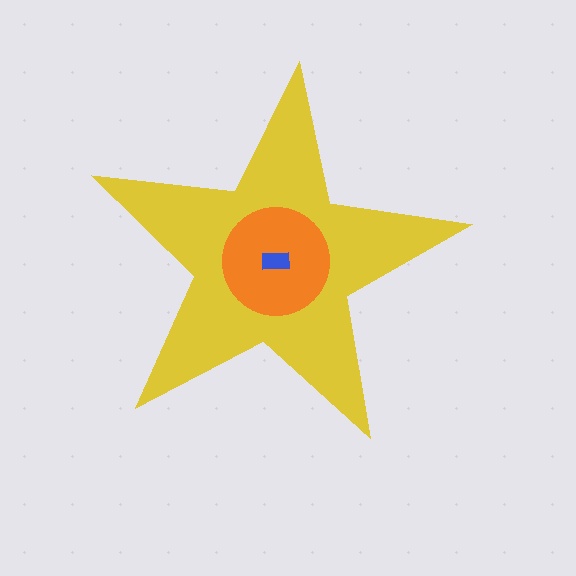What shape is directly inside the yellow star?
The orange circle.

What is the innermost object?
The blue rectangle.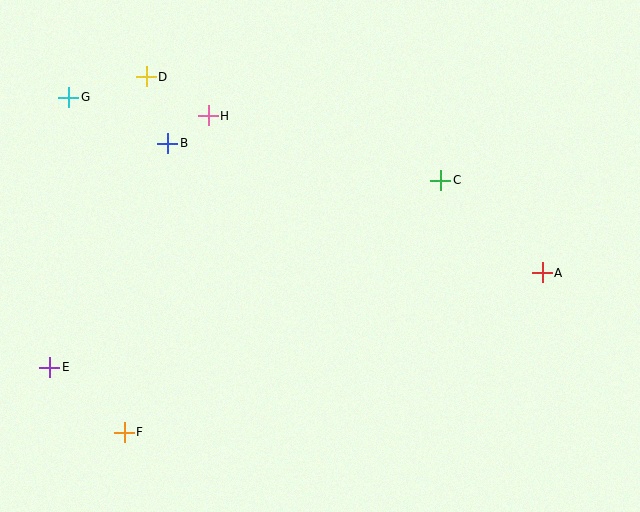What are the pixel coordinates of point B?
Point B is at (168, 143).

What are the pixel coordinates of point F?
Point F is at (124, 432).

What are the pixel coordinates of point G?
Point G is at (69, 97).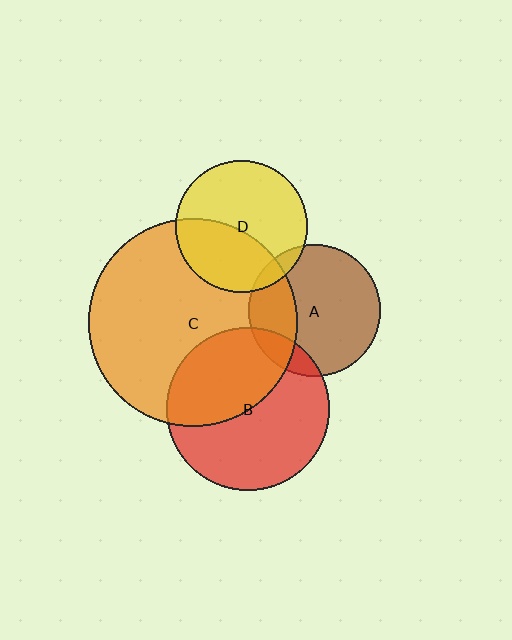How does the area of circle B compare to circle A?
Approximately 1.5 times.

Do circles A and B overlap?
Yes.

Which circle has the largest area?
Circle C (orange).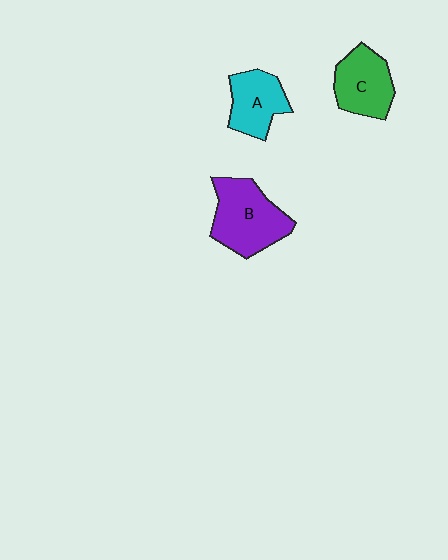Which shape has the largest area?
Shape B (purple).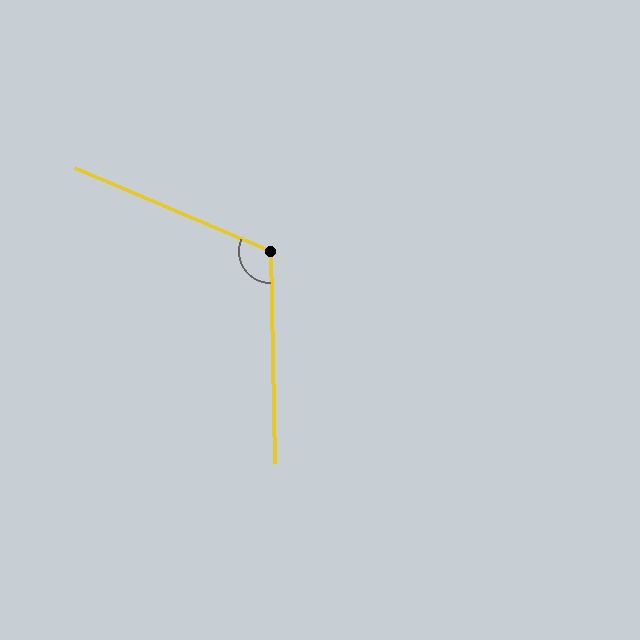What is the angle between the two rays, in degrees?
Approximately 114 degrees.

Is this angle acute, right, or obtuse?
It is obtuse.